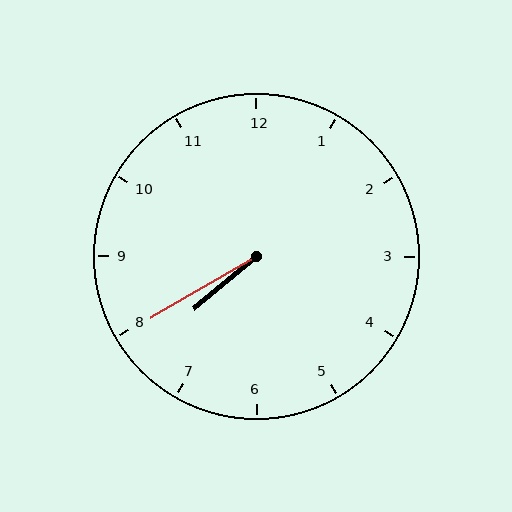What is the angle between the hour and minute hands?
Approximately 10 degrees.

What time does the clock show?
7:40.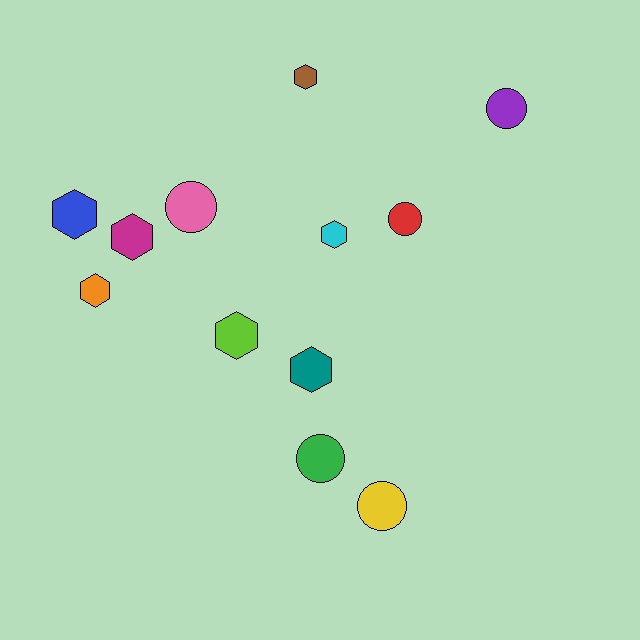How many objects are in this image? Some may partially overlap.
There are 12 objects.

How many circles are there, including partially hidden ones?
There are 5 circles.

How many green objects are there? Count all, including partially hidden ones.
There is 1 green object.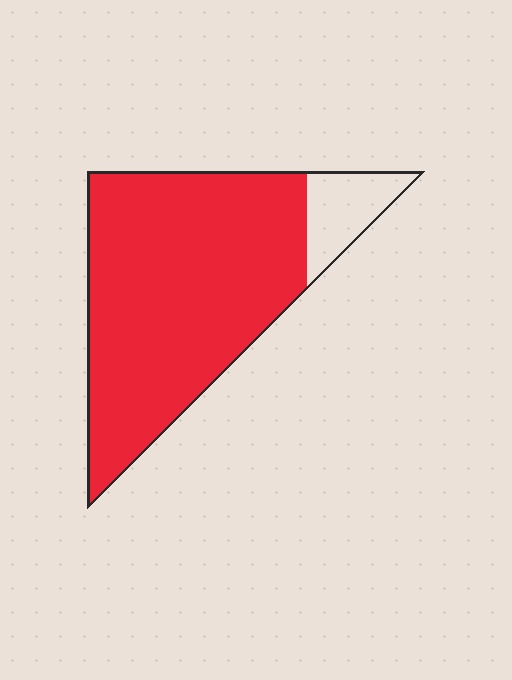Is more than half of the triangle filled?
Yes.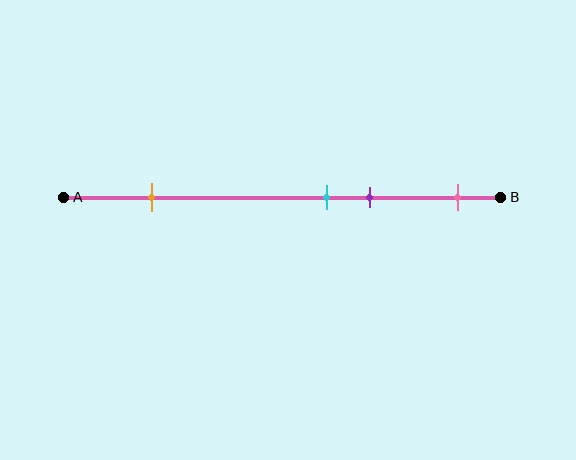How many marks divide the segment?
There are 4 marks dividing the segment.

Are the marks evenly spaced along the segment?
No, the marks are not evenly spaced.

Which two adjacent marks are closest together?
The cyan and purple marks are the closest adjacent pair.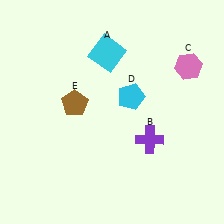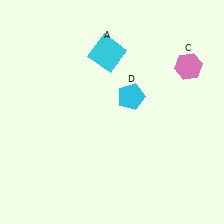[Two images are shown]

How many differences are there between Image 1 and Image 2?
There are 2 differences between the two images.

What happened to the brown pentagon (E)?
The brown pentagon (E) was removed in Image 2. It was in the top-left area of Image 1.